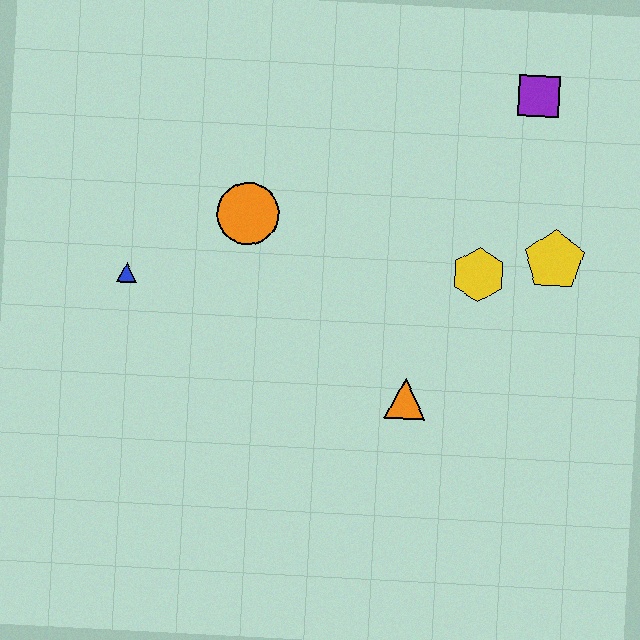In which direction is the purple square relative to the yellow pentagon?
The purple square is above the yellow pentagon.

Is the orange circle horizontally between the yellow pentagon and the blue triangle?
Yes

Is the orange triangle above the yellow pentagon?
No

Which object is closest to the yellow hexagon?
The yellow pentagon is closest to the yellow hexagon.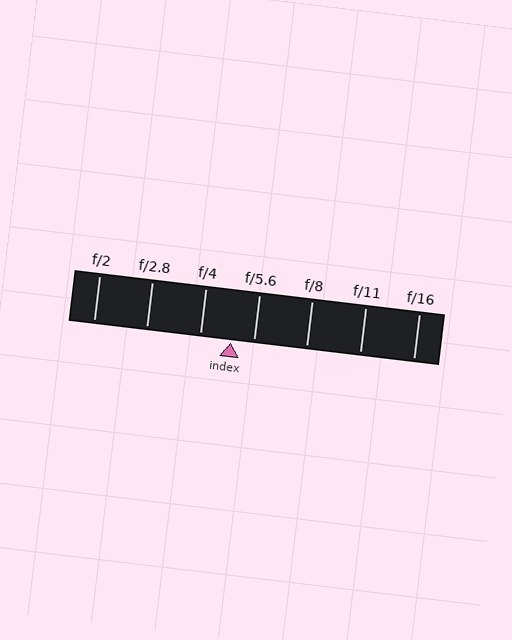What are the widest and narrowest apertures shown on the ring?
The widest aperture shown is f/2 and the narrowest is f/16.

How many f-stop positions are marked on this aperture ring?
There are 7 f-stop positions marked.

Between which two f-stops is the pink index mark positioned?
The index mark is between f/4 and f/5.6.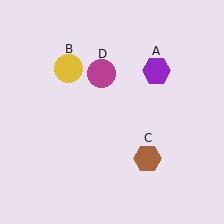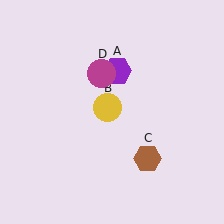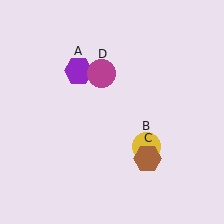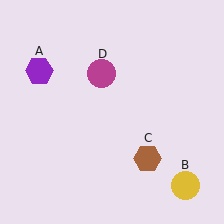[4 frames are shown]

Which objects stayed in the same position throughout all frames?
Brown hexagon (object C) and magenta circle (object D) remained stationary.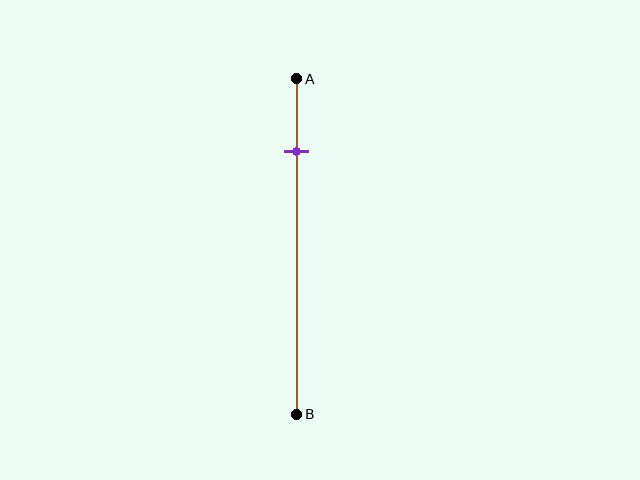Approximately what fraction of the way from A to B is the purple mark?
The purple mark is approximately 20% of the way from A to B.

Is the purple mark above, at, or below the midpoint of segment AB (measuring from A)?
The purple mark is above the midpoint of segment AB.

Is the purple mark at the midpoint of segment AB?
No, the mark is at about 20% from A, not at the 50% midpoint.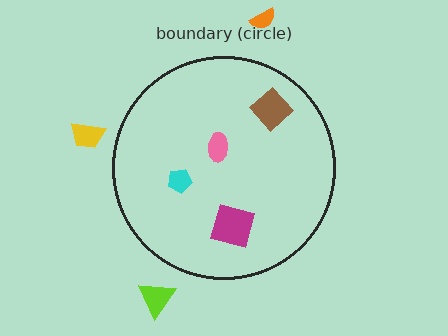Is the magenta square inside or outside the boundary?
Inside.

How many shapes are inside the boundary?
4 inside, 3 outside.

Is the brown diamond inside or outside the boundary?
Inside.